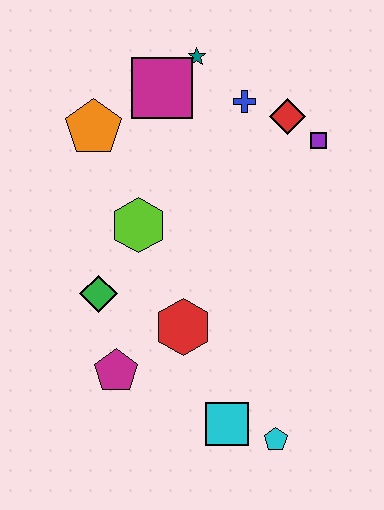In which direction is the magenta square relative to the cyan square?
The magenta square is above the cyan square.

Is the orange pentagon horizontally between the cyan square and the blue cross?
No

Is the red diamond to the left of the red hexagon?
No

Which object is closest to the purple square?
The red diamond is closest to the purple square.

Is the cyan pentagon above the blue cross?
No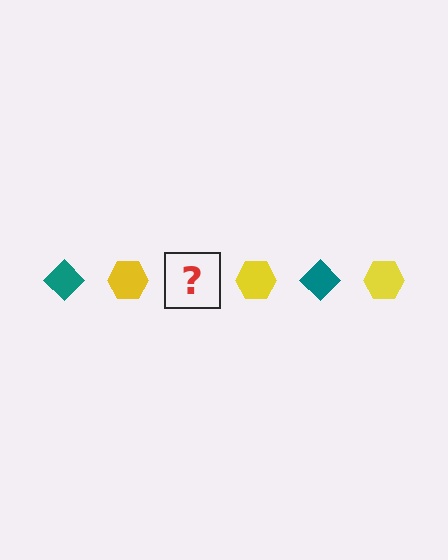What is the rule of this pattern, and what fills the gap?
The rule is that the pattern alternates between teal diamond and yellow hexagon. The gap should be filled with a teal diamond.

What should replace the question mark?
The question mark should be replaced with a teal diamond.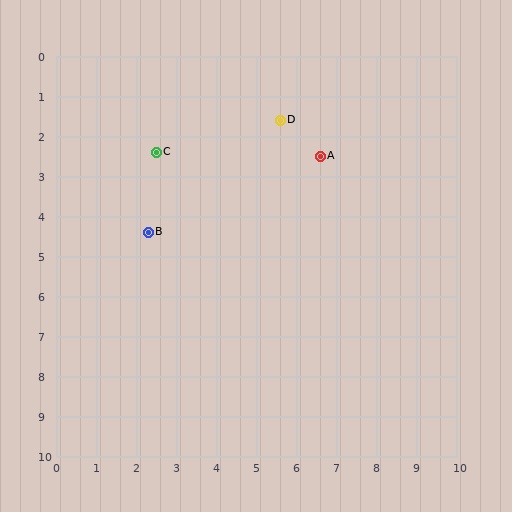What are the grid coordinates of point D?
Point D is at approximately (5.6, 1.6).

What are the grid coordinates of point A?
Point A is at approximately (6.6, 2.5).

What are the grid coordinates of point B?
Point B is at approximately (2.3, 4.4).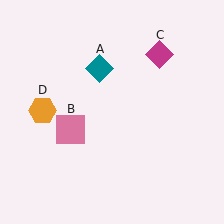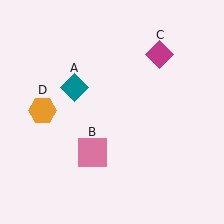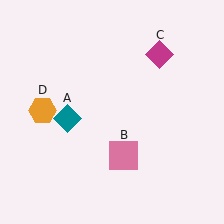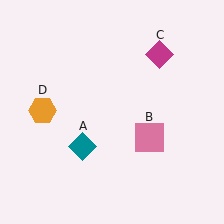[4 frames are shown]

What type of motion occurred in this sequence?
The teal diamond (object A), pink square (object B) rotated counterclockwise around the center of the scene.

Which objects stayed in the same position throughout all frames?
Magenta diamond (object C) and orange hexagon (object D) remained stationary.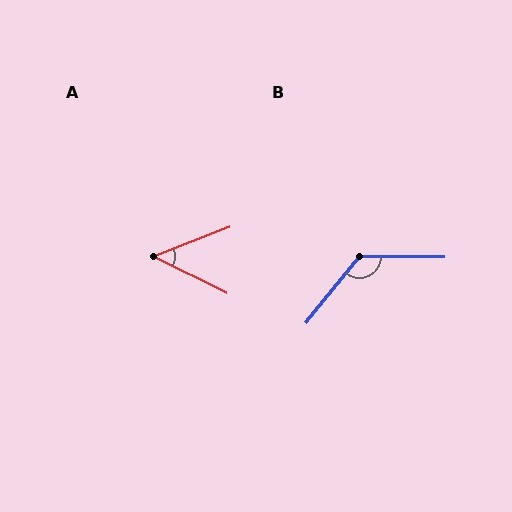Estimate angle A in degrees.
Approximately 47 degrees.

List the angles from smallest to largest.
A (47°), B (128°).